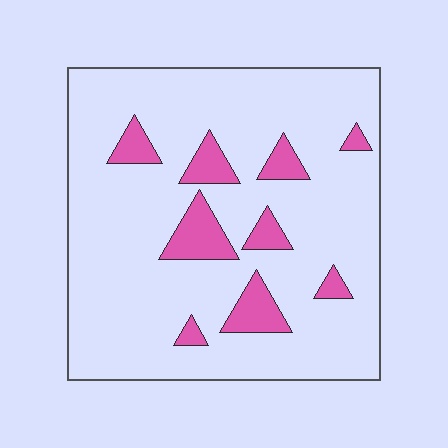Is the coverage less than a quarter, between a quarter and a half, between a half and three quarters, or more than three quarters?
Less than a quarter.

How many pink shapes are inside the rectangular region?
9.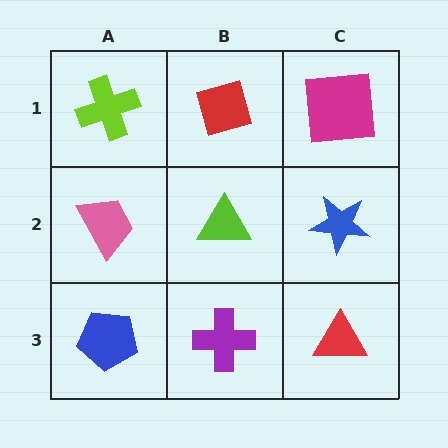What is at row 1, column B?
A red diamond.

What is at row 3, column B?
A purple cross.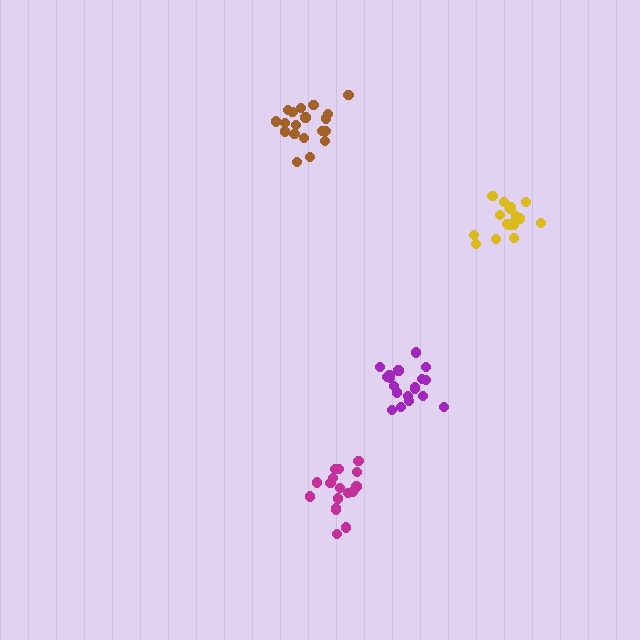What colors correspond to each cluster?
The clusters are colored: purple, magenta, brown, yellow.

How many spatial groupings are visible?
There are 4 spatial groupings.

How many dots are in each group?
Group 1: 19 dots, Group 2: 17 dots, Group 3: 19 dots, Group 4: 16 dots (71 total).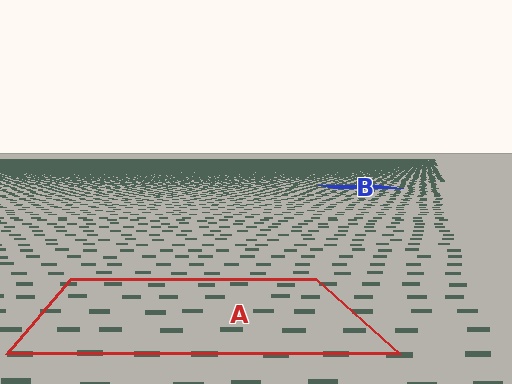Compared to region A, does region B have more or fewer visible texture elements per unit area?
Region B has more texture elements per unit area — they are packed more densely because it is farther away.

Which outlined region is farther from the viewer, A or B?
Region B is farther from the viewer — the texture elements inside it appear smaller and more densely packed.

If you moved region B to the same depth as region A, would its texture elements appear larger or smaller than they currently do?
They would appear larger. At a closer depth, the same texture elements are projected at a bigger on-screen size.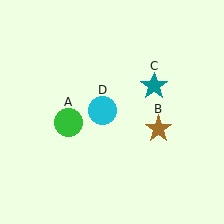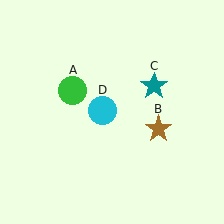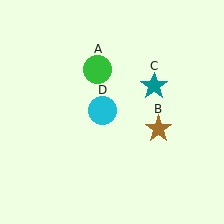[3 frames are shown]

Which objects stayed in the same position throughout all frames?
Brown star (object B) and teal star (object C) and cyan circle (object D) remained stationary.